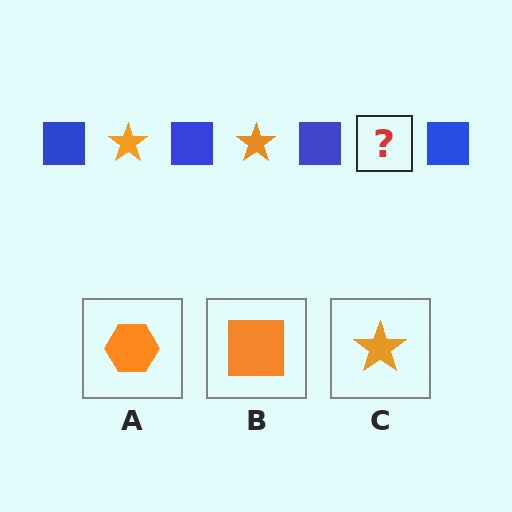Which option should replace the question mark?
Option C.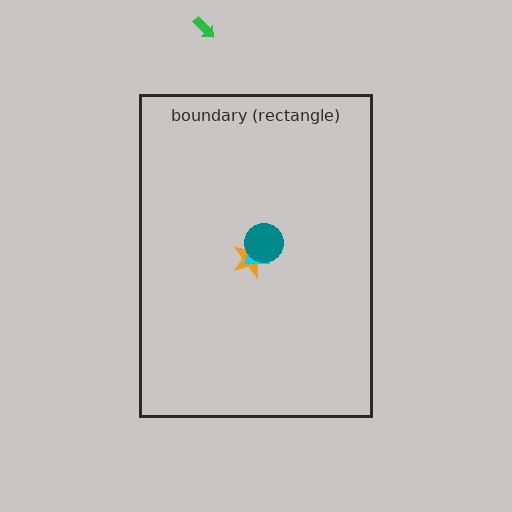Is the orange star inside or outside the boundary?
Inside.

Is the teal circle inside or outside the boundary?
Inside.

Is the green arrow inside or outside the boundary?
Outside.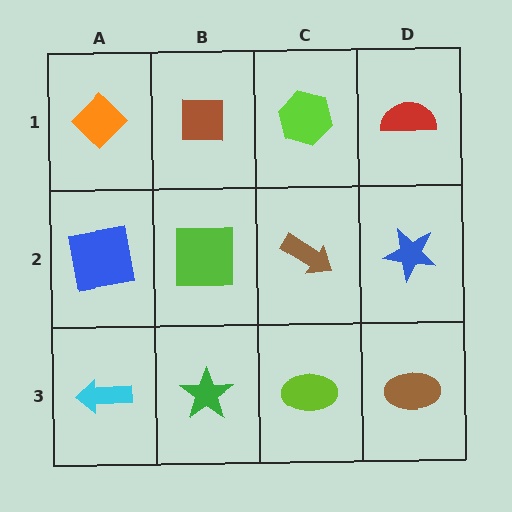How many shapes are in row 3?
4 shapes.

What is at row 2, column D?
A blue star.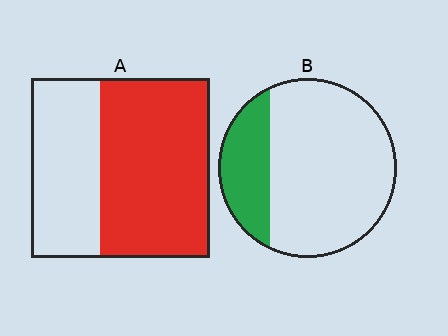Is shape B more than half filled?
No.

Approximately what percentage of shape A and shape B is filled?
A is approximately 60% and B is approximately 25%.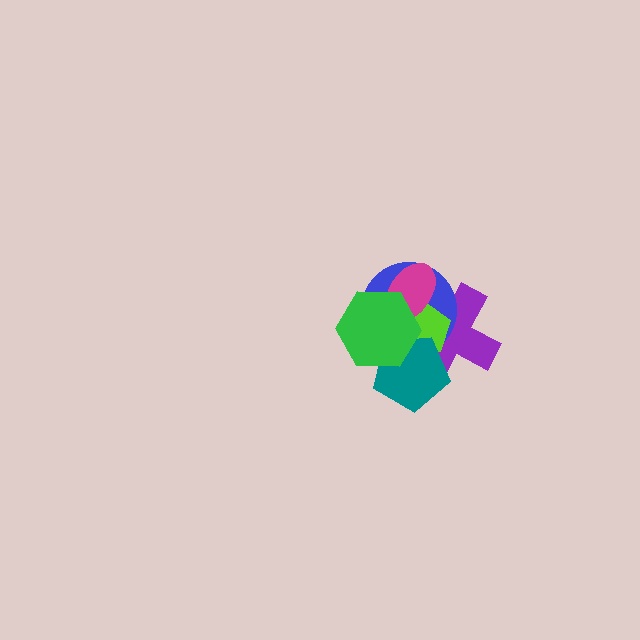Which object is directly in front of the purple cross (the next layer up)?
The blue circle is directly in front of the purple cross.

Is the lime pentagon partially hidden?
Yes, it is partially covered by another shape.